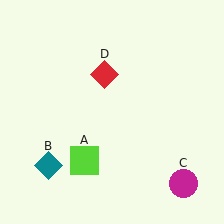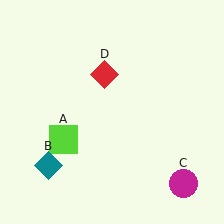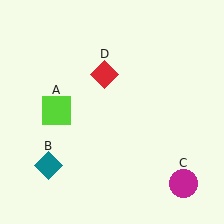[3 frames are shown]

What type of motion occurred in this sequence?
The lime square (object A) rotated clockwise around the center of the scene.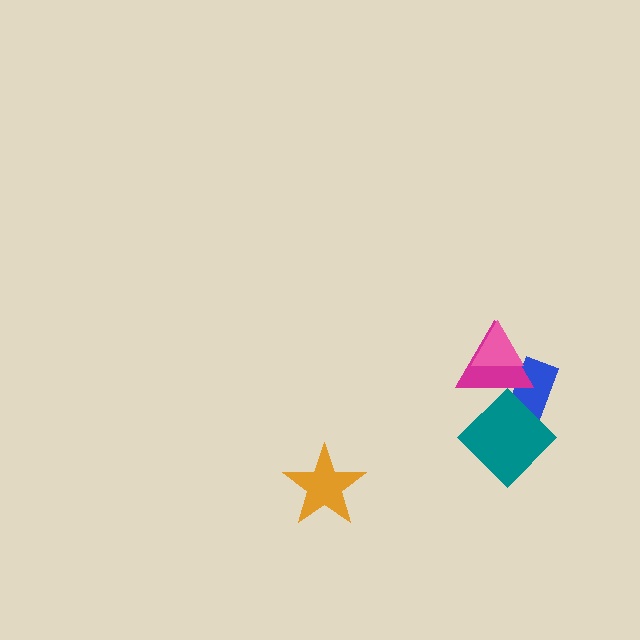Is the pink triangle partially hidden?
No, no other shape covers it.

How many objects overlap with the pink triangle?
2 objects overlap with the pink triangle.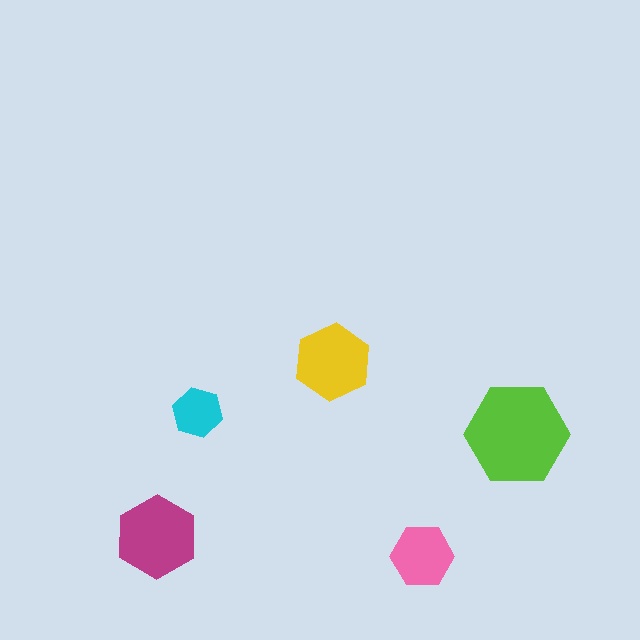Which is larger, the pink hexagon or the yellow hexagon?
The yellow one.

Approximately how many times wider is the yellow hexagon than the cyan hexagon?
About 1.5 times wider.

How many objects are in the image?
There are 5 objects in the image.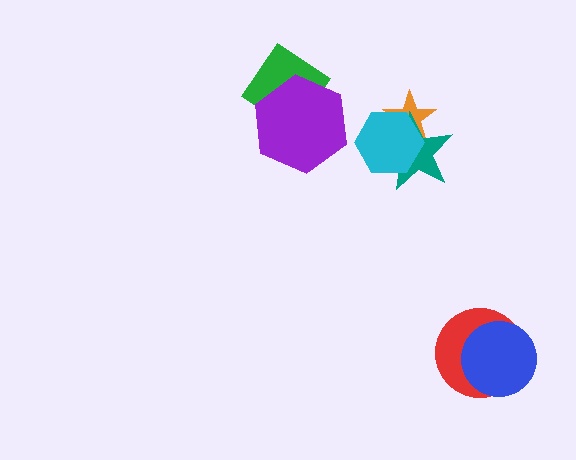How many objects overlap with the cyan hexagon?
2 objects overlap with the cyan hexagon.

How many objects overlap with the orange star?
2 objects overlap with the orange star.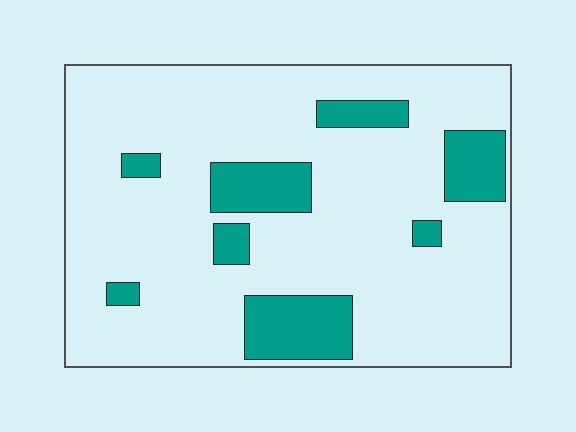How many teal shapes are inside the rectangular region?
8.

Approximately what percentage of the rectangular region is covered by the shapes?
Approximately 15%.